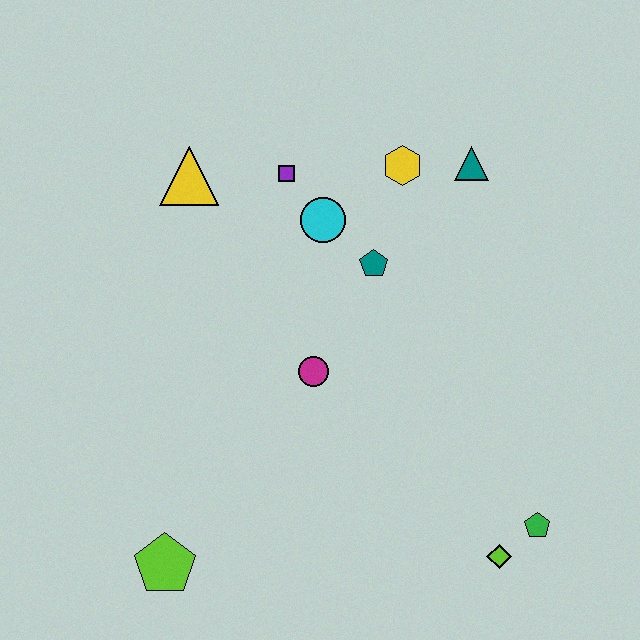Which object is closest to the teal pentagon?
The cyan circle is closest to the teal pentagon.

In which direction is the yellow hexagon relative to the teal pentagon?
The yellow hexagon is above the teal pentagon.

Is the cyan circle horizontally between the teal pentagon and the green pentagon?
No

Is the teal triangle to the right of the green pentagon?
No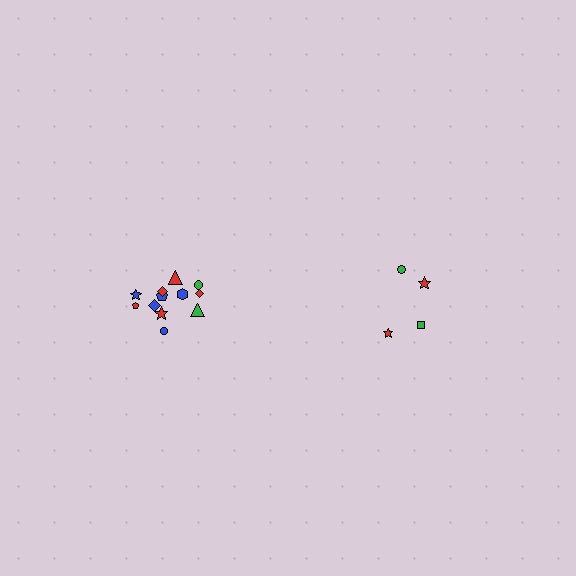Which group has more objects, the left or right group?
The left group.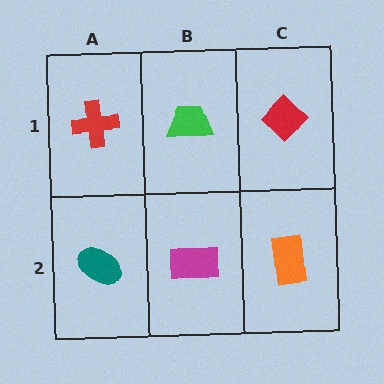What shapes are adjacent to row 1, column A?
A teal ellipse (row 2, column A), a green trapezoid (row 1, column B).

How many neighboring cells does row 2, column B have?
3.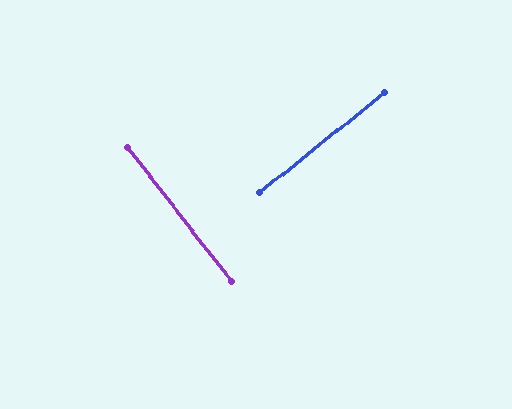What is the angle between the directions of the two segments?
Approximately 89 degrees.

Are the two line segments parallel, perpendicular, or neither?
Perpendicular — they meet at approximately 89°.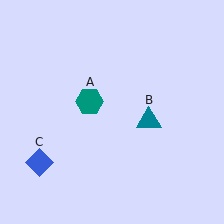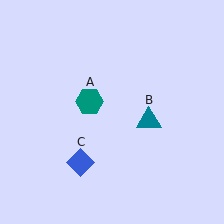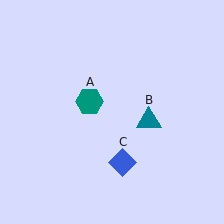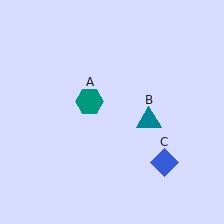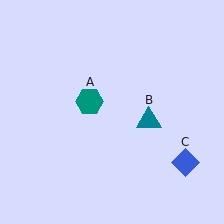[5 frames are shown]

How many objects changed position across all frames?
1 object changed position: blue diamond (object C).